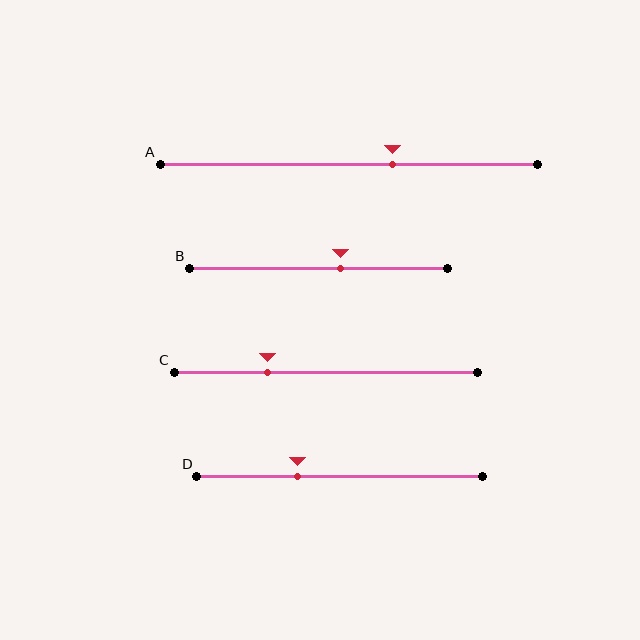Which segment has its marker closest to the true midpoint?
Segment B has its marker closest to the true midpoint.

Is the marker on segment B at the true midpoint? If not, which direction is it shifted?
No, the marker on segment B is shifted to the right by about 8% of the segment length.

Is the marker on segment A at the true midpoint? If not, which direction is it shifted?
No, the marker on segment A is shifted to the right by about 12% of the segment length.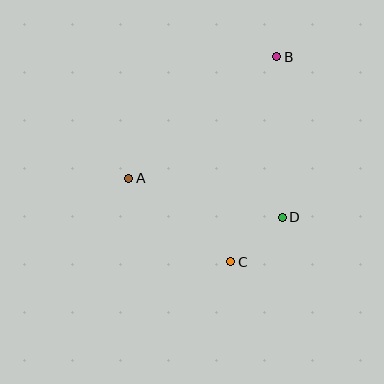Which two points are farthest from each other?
Points B and C are farthest from each other.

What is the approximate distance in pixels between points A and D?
The distance between A and D is approximately 159 pixels.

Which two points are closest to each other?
Points C and D are closest to each other.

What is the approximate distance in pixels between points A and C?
The distance between A and C is approximately 132 pixels.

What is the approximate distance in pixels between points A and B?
The distance between A and B is approximately 192 pixels.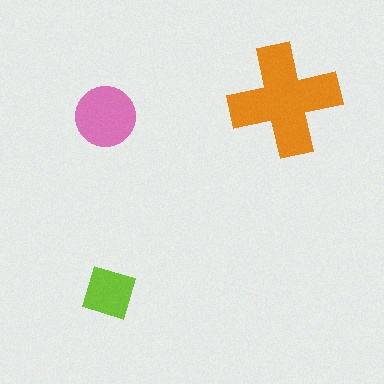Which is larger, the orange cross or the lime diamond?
The orange cross.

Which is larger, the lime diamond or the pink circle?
The pink circle.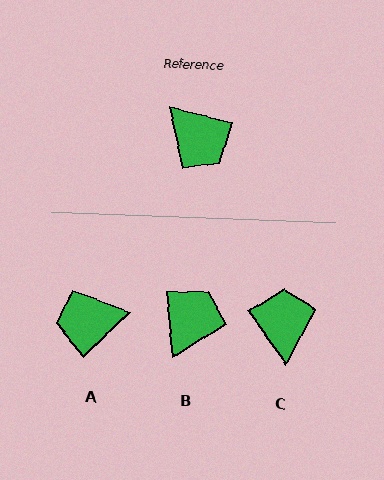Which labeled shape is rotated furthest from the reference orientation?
C, about 139 degrees away.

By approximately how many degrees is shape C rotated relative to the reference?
Approximately 139 degrees counter-clockwise.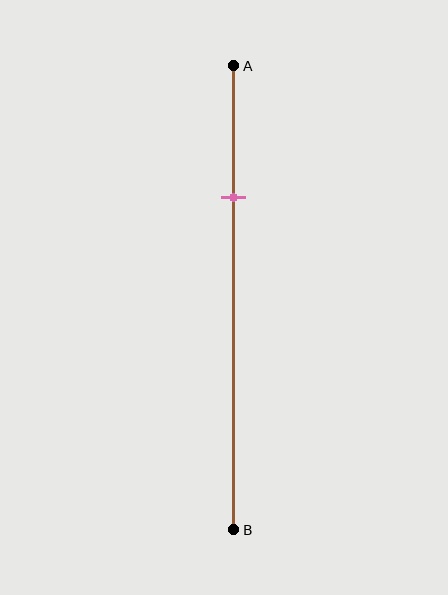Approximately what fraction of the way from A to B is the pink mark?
The pink mark is approximately 30% of the way from A to B.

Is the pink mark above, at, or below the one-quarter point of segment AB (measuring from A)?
The pink mark is below the one-quarter point of segment AB.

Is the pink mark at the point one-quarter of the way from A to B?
No, the mark is at about 30% from A, not at the 25% one-quarter point.